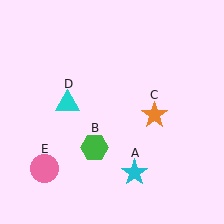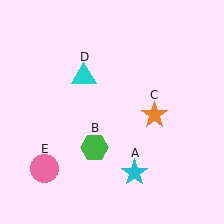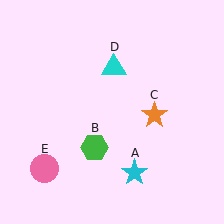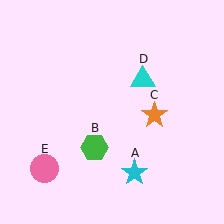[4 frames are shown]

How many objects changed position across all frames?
1 object changed position: cyan triangle (object D).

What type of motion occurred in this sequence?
The cyan triangle (object D) rotated clockwise around the center of the scene.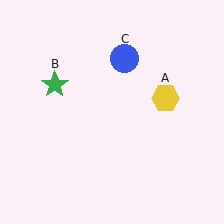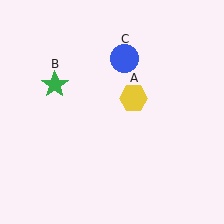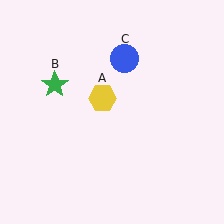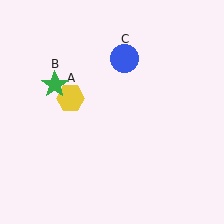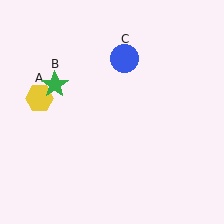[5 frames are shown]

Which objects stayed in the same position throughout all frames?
Green star (object B) and blue circle (object C) remained stationary.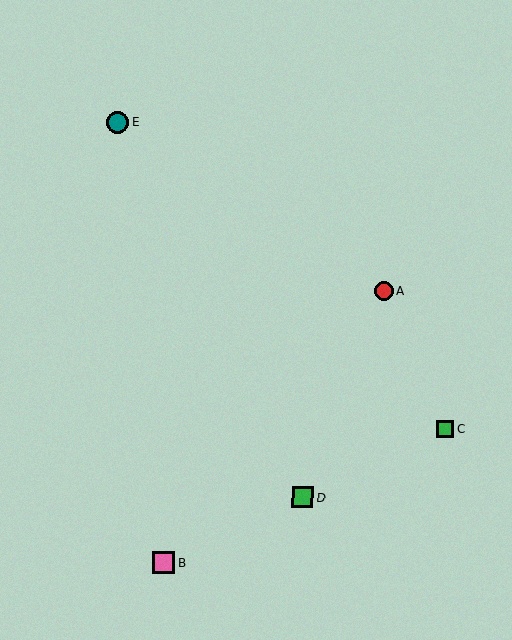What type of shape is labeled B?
Shape B is a pink square.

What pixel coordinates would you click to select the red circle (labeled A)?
Click at (384, 291) to select the red circle A.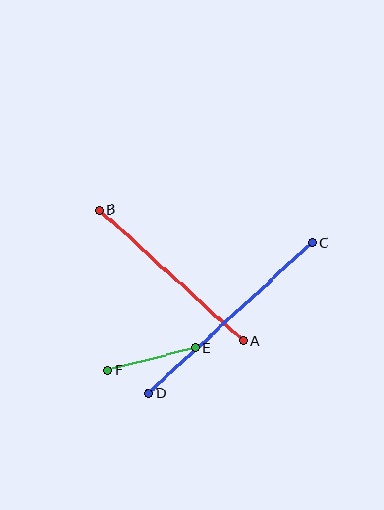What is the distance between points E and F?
The distance is approximately 90 pixels.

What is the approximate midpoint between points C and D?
The midpoint is at approximately (230, 318) pixels.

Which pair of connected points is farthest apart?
Points C and D are farthest apart.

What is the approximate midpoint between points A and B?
The midpoint is at approximately (171, 275) pixels.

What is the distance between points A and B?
The distance is approximately 194 pixels.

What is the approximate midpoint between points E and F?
The midpoint is at approximately (151, 359) pixels.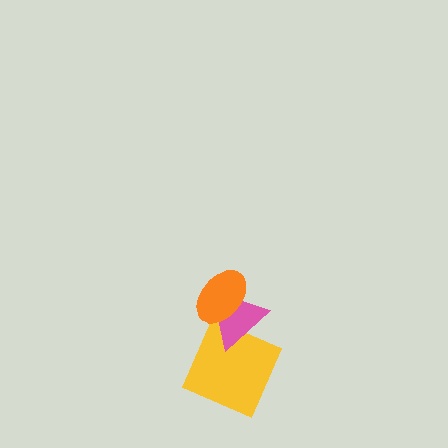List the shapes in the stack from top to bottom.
From top to bottom: the orange ellipse, the pink triangle, the yellow square.